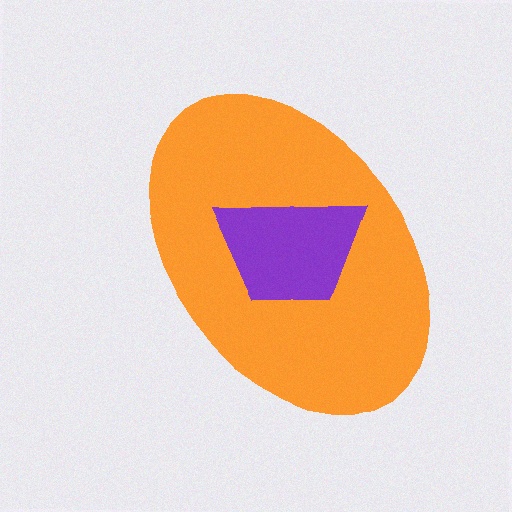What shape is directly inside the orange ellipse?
The purple trapezoid.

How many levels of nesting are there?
2.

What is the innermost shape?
The purple trapezoid.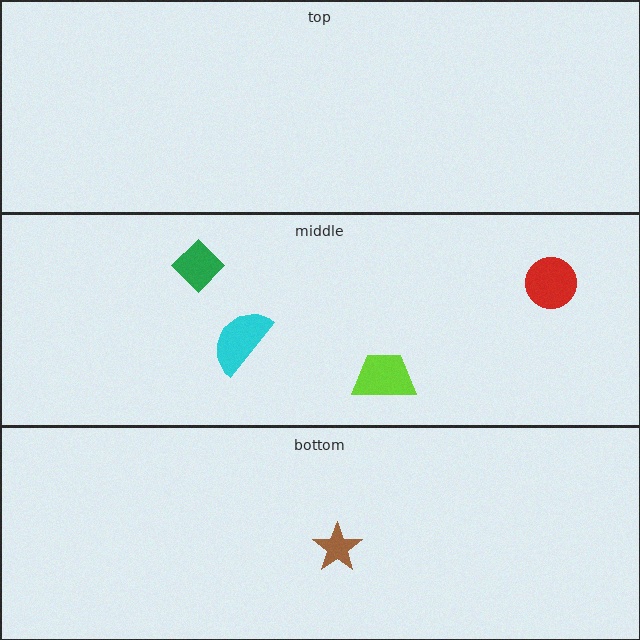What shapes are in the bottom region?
The brown star.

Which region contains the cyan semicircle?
The middle region.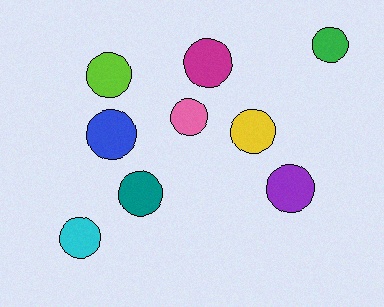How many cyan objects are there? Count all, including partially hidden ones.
There is 1 cyan object.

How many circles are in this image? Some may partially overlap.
There are 9 circles.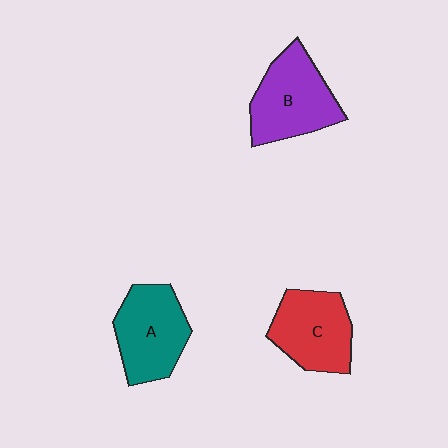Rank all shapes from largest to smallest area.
From largest to smallest: B (purple), A (teal), C (red).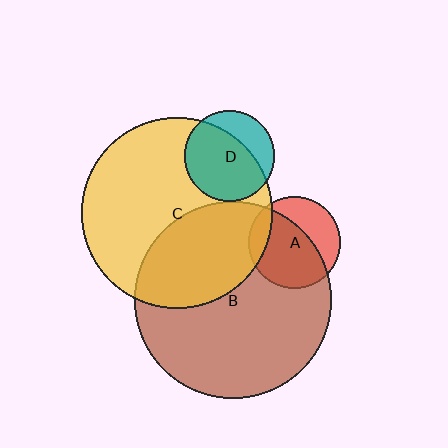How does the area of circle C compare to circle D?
Approximately 4.4 times.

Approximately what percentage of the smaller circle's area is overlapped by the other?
Approximately 65%.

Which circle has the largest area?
Circle B (brown).